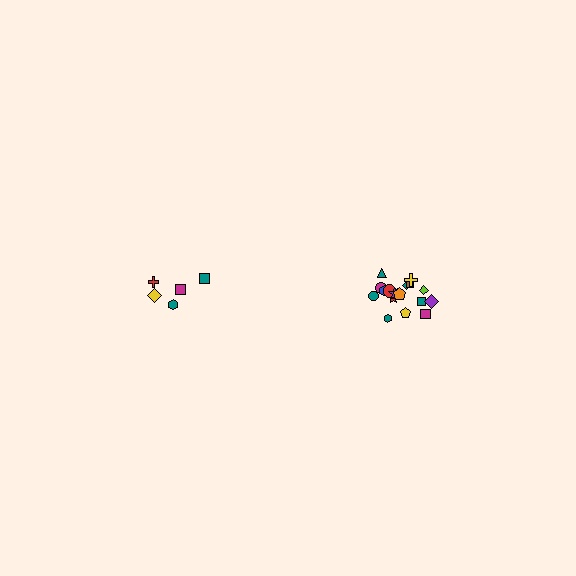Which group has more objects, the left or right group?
The right group.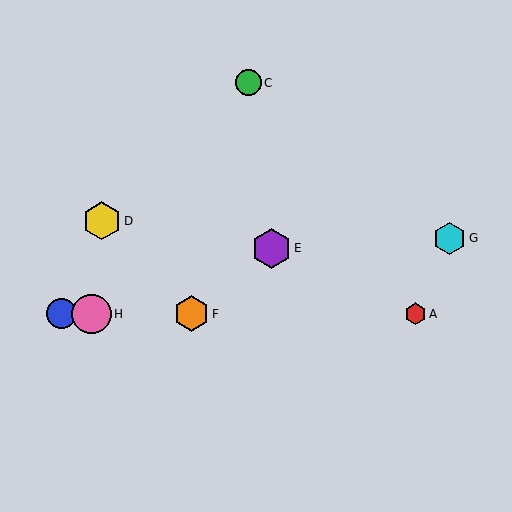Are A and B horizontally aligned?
Yes, both are at y≈314.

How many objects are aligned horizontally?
4 objects (A, B, F, H) are aligned horizontally.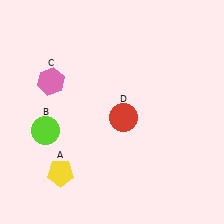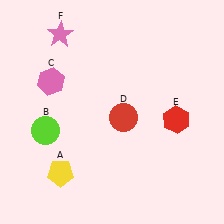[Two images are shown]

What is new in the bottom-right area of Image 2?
A red hexagon (E) was added in the bottom-right area of Image 2.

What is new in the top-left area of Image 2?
A pink star (F) was added in the top-left area of Image 2.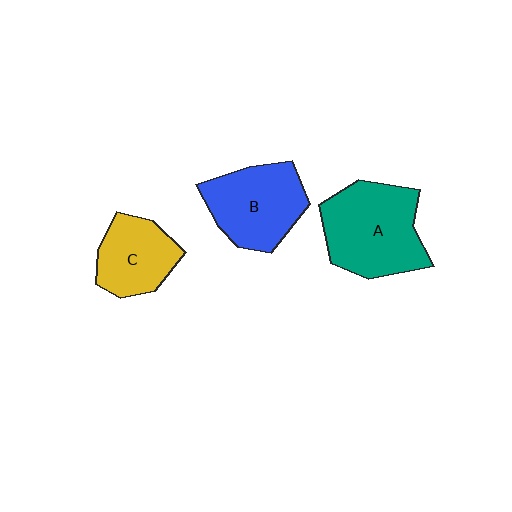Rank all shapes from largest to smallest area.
From largest to smallest: A (teal), B (blue), C (yellow).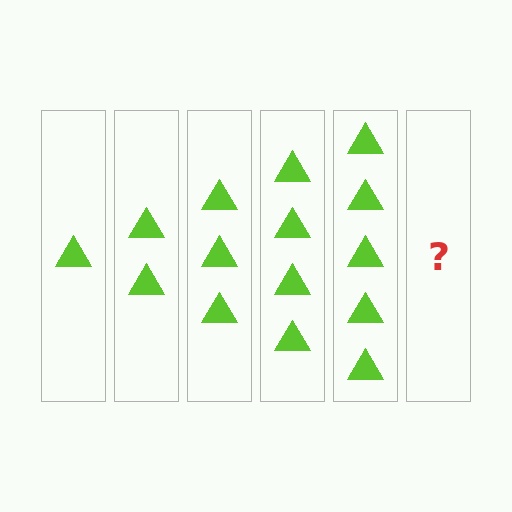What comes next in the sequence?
The next element should be 6 triangles.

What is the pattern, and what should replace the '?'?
The pattern is that each step adds one more triangle. The '?' should be 6 triangles.